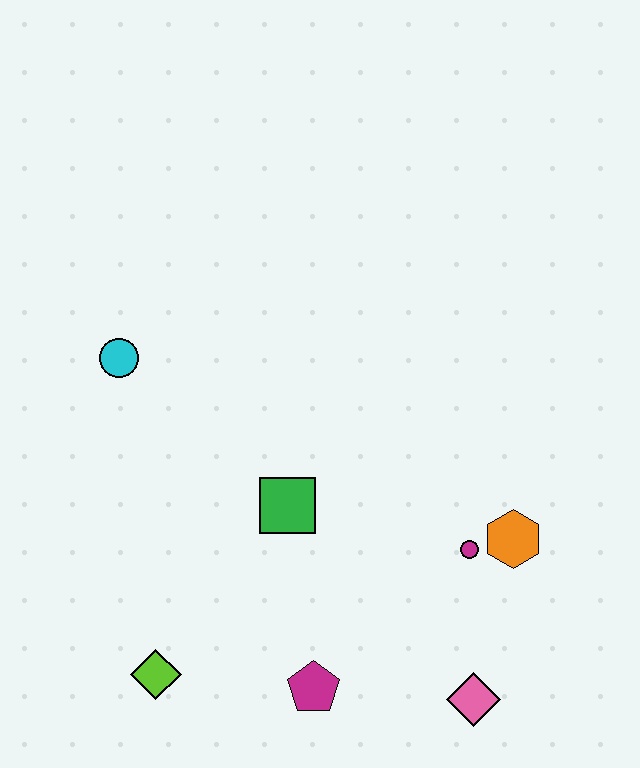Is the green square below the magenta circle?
No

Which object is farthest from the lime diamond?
The orange hexagon is farthest from the lime diamond.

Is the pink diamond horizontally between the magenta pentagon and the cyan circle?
No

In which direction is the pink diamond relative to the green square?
The pink diamond is below the green square.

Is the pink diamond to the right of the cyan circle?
Yes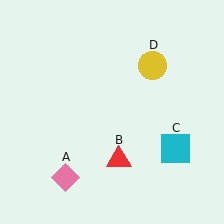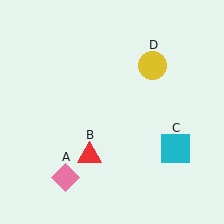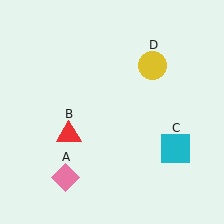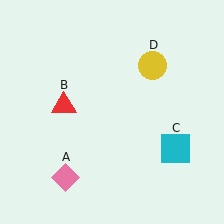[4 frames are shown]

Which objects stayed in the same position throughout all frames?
Pink diamond (object A) and cyan square (object C) and yellow circle (object D) remained stationary.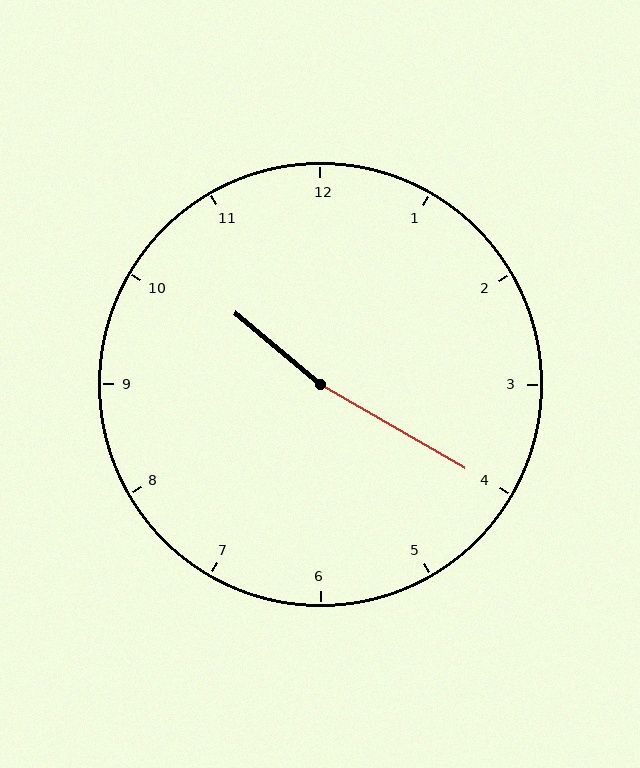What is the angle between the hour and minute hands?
Approximately 170 degrees.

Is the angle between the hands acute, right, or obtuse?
It is obtuse.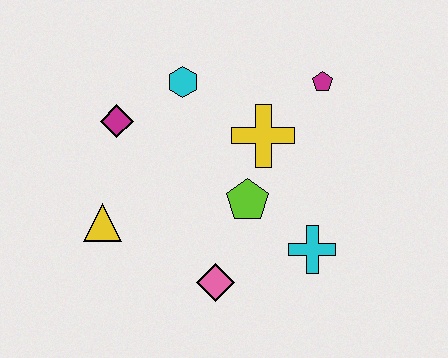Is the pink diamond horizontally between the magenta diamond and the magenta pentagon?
Yes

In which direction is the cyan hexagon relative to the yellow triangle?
The cyan hexagon is above the yellow triangle.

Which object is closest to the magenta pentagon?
The yellow cross is closest to the magenta pentagon.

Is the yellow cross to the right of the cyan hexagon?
Yes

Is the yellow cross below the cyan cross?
No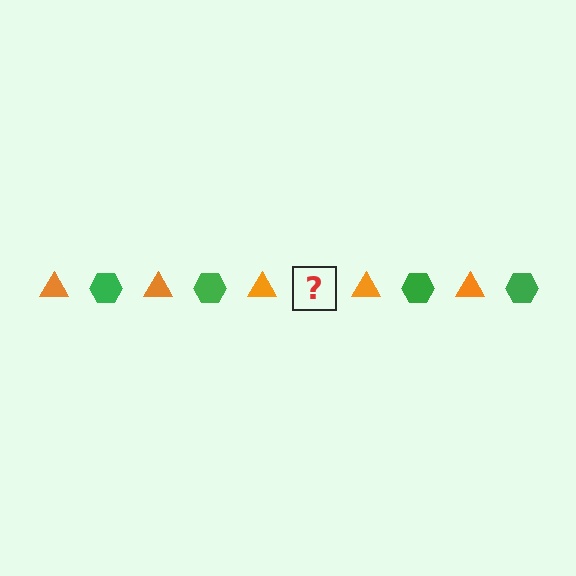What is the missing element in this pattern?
The missing element is a green hexagon.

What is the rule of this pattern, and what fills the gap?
The rule is that the pattern alternates between orange triangle and green hexagon. The gap should be filled with a green hexagon.